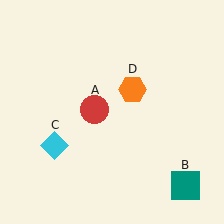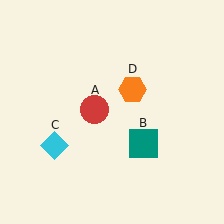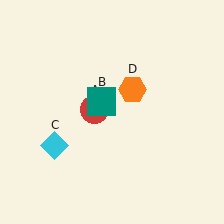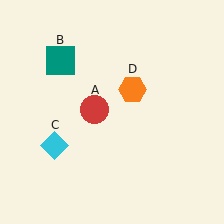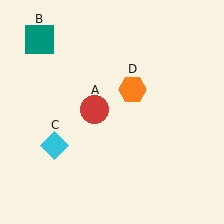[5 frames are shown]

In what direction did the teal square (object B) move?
The teal square (object B) moved up and to the left.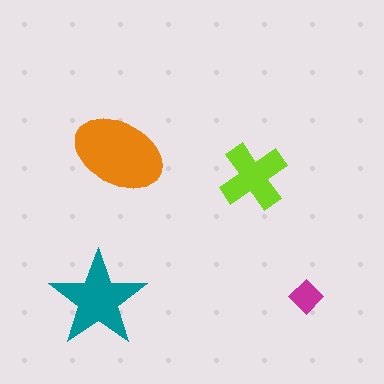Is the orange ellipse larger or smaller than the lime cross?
Larger.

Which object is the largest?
The orange ellipse.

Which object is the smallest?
The magenta diamond.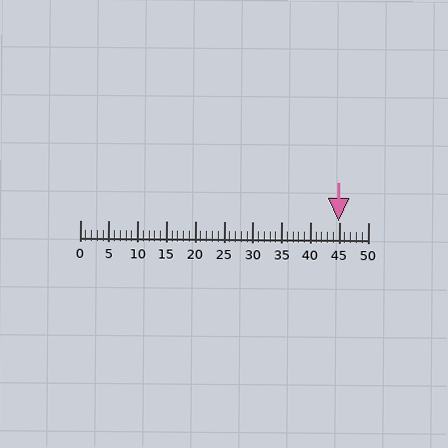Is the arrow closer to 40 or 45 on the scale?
The arrow is closer to 45.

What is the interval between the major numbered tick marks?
The major tick marks are spaced 5 units apart.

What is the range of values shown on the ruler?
The ruler shows values from 0 to 50.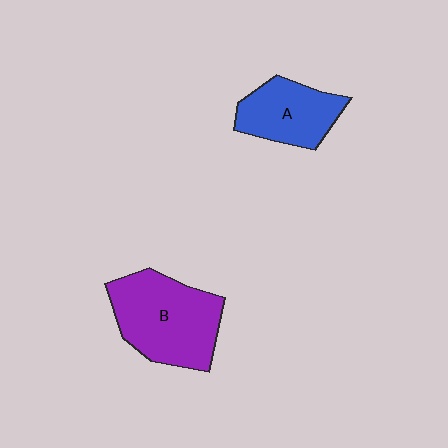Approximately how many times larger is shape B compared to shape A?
Approximately 1.5 times.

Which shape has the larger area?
Shape B (purple).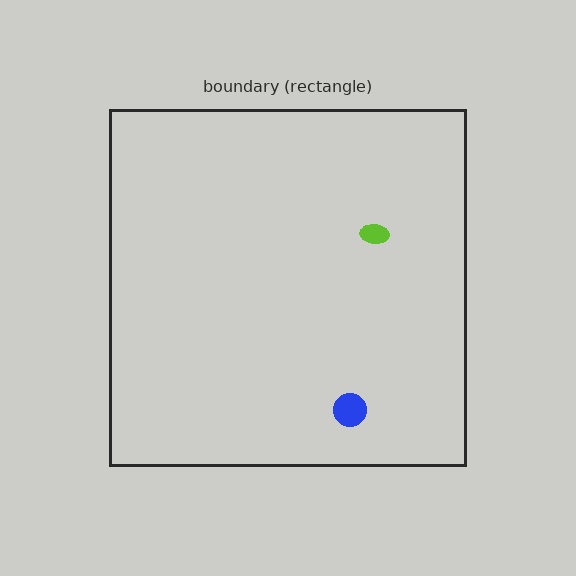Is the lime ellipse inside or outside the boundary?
Inside.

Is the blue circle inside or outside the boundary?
Inside.